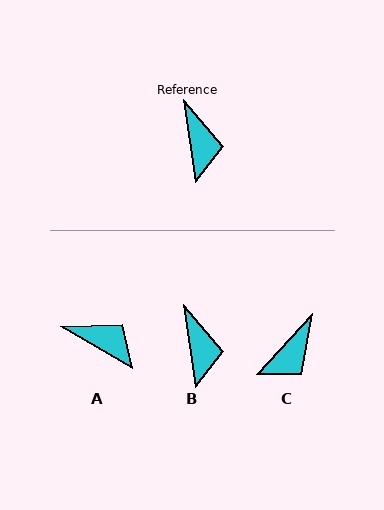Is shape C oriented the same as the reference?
No, it is off by about 51 degrees.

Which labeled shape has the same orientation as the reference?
B.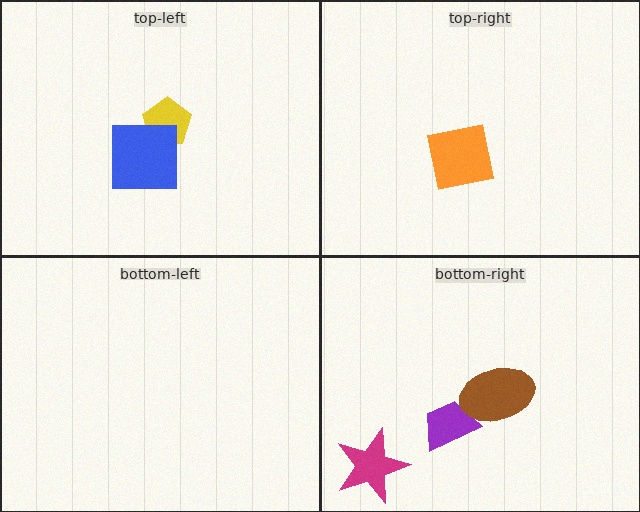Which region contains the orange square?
The top-right region.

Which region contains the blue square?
The top-left region.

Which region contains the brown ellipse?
The bottom-right region.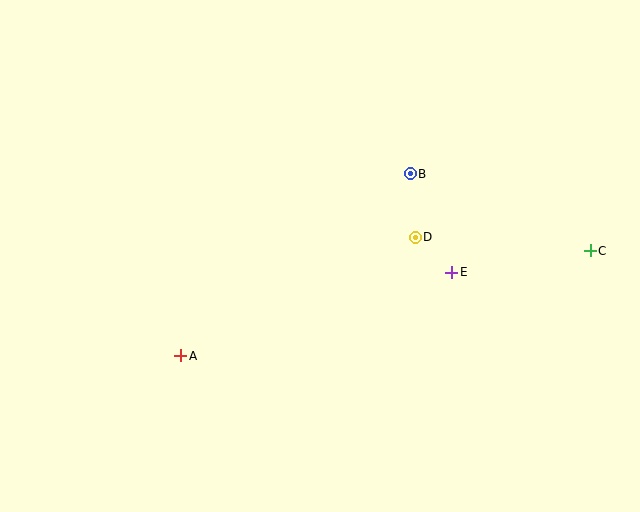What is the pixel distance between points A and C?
The distance between A and C is 423 pixels.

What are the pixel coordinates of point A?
Point A is at (181, 356).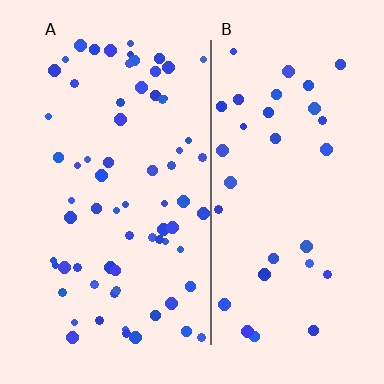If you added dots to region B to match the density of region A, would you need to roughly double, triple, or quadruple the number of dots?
Approximately double.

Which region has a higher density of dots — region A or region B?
A (the left).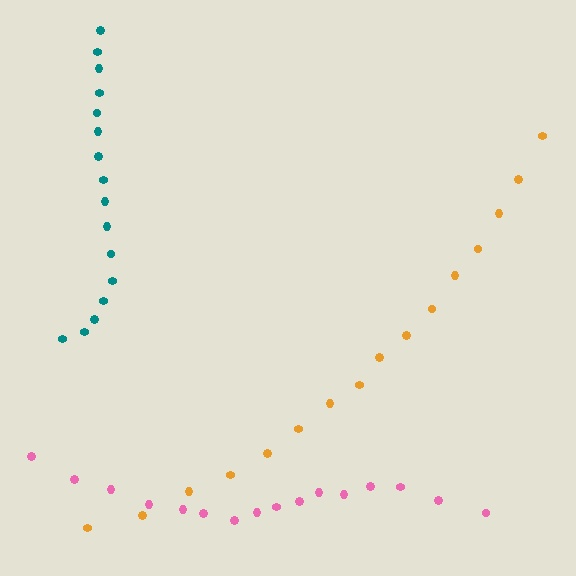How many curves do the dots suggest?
There are 3 distinct paths.